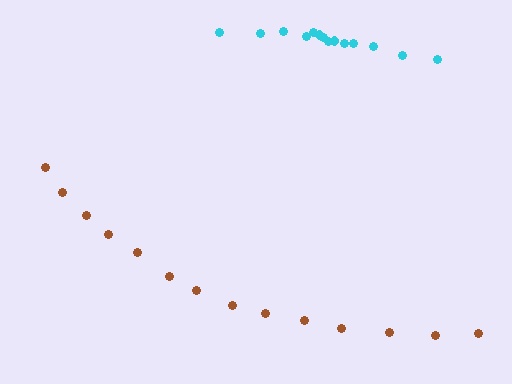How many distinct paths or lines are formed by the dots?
There are 2 distinct paths.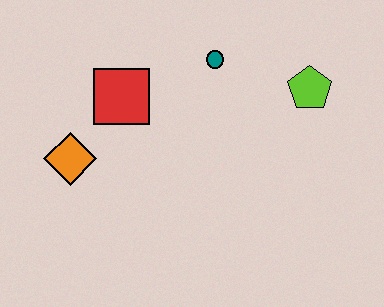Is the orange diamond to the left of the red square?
Yes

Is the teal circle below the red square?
No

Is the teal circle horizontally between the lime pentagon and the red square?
Yes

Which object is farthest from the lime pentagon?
The orange diamond is farthest from the lime pentagon.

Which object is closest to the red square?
The orange diamond is closest to the red square.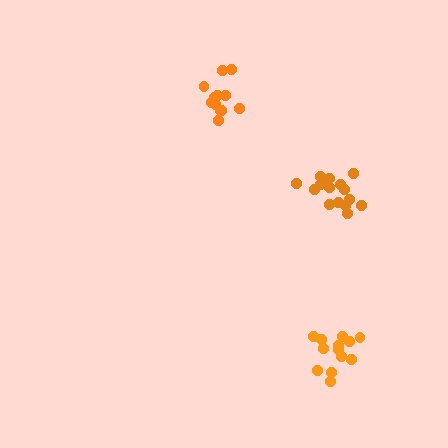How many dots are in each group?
Group 1: 13 dots, Group 2: 12 dots, Group 3: 15 dots (40 total).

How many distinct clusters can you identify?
There are 3 distinct clusters.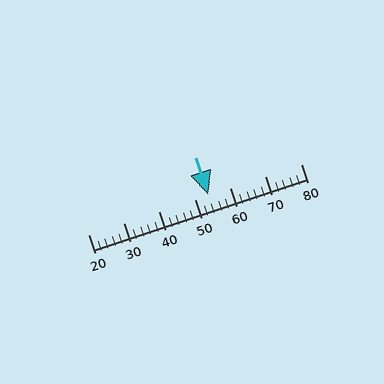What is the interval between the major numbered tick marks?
The major tick marks are spaced 10 units apart.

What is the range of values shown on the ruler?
The ruler shows values from 20 to 80.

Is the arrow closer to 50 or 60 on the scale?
The arrow is closer to 50.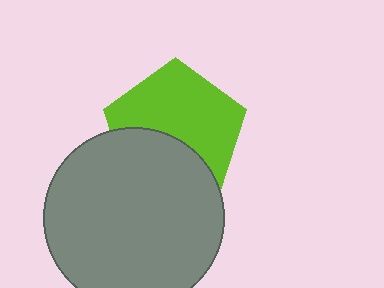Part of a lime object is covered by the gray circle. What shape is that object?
It is a pentagon.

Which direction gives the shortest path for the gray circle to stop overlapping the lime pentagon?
Moving down gives the shortest separation.